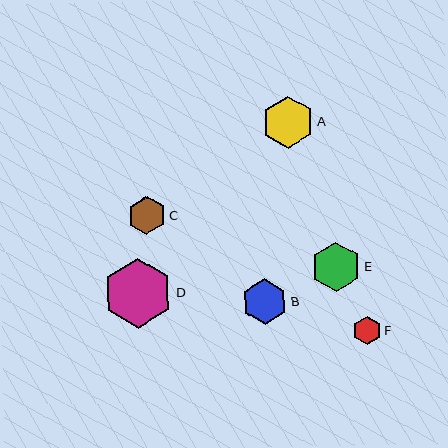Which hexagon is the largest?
Hexagon D is the largest with a size of approximately 70 pixels.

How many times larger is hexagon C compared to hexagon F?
Hexagon C is approximately 1.3 times the size of hexagon F.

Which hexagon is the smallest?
Hexagon F is the smallest with a size of approximately 29 pixels.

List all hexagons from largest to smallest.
From largest to smallest: D, A, E, B, C, F.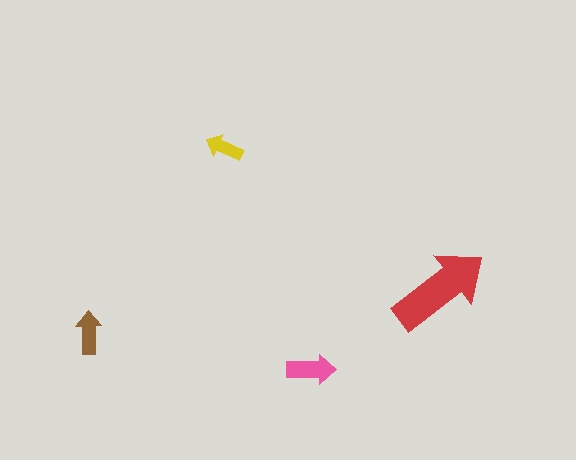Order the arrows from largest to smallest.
the red one, the pink one, the brown one, the yellow one.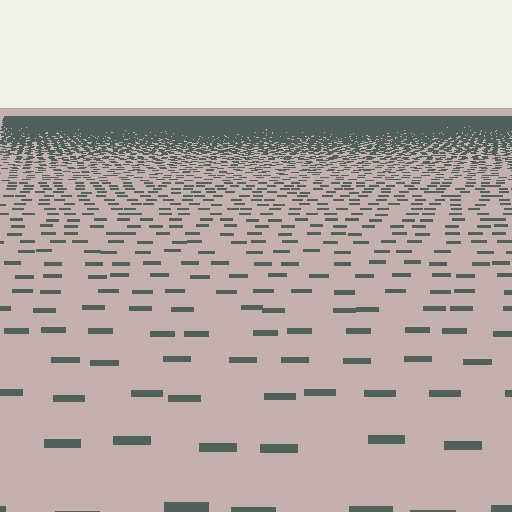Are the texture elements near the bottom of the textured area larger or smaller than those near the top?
Larger. Near the bottom, elements are closer to the viewer and appear at a bigger on-screen size.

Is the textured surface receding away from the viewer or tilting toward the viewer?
The surface is receding away from the viewer. Texture elements get smaller and denser toward the top.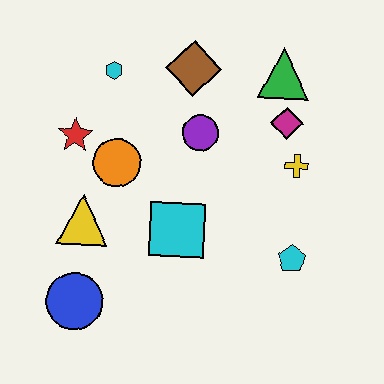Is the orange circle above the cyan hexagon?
No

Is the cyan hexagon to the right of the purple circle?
No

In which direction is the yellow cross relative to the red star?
The yellow cross is to the right of the red star.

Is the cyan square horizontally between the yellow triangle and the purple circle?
Yes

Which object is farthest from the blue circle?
The green triangle is farthest from the blue circle.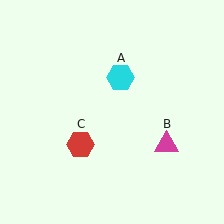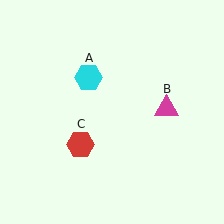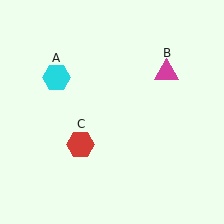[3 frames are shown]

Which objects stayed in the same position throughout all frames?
Red hexagon (object C) remained stationary.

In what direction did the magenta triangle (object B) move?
The magenta triangle (object B) moved up.